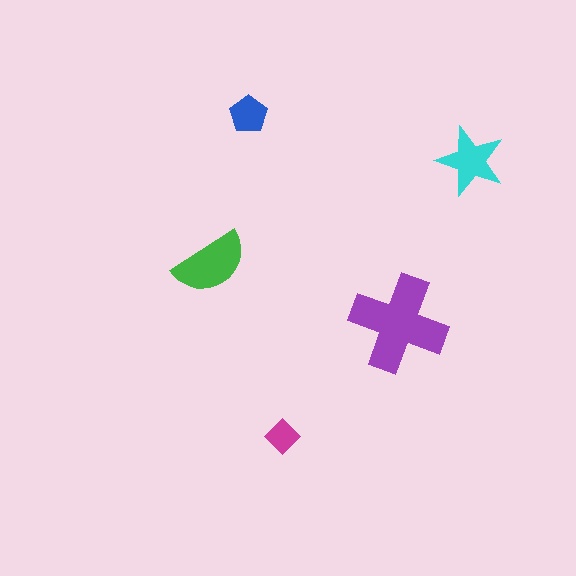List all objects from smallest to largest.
The magenta diamond, the blue pentagon, the cyan star, the green semicircle, the purple cross.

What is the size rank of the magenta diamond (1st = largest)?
5th.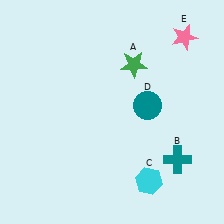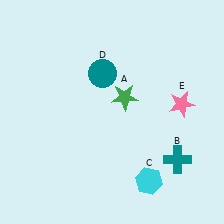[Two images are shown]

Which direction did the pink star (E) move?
The pink star (E) moved down.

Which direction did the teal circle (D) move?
The teal circle (D) moved left.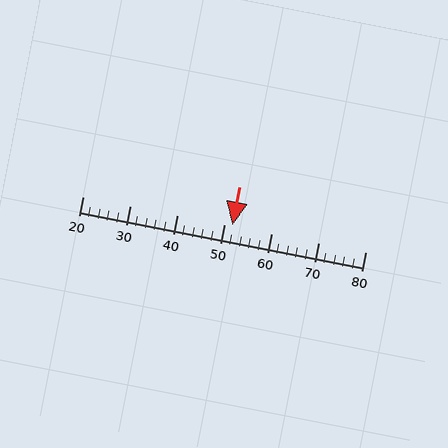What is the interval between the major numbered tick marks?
The major tick marks are spaced 10 units apart.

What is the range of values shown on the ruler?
The ruler shows values from 20 to 80.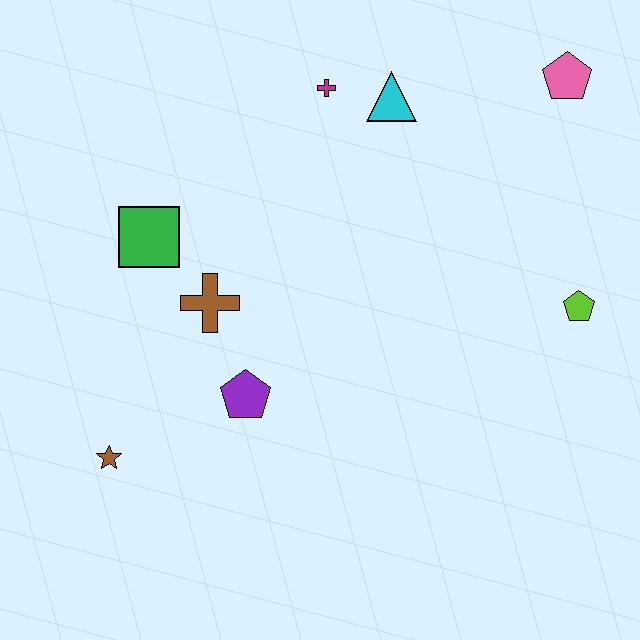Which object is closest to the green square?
The brown cross is closest to the green square.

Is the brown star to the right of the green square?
No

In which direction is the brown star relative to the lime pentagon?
The brown star is to the left of the lime pentagon.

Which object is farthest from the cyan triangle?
The brown star is farthest from the cyan triangle.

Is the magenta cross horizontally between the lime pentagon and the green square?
Yes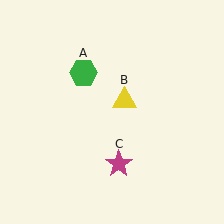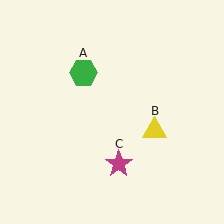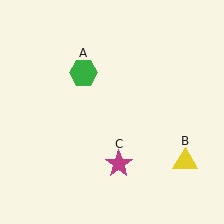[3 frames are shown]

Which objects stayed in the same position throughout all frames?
Green hexagon (object A) and magenta star (object C) remained stationary.